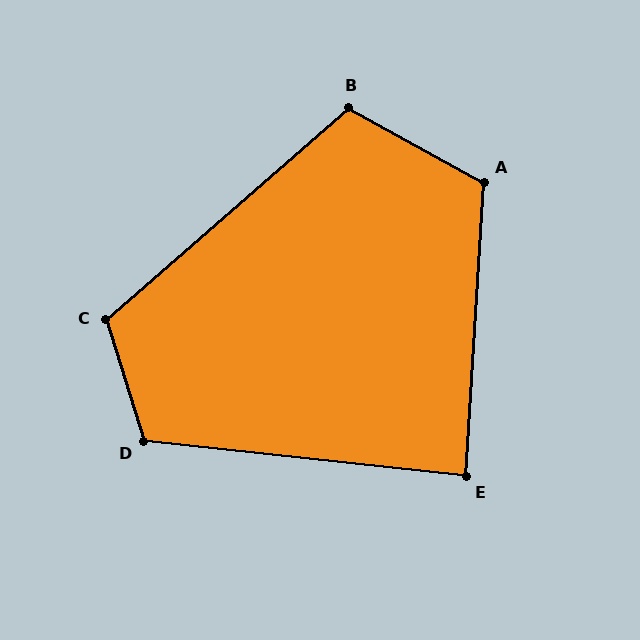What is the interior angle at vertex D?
Approximately 113 degrees (obtuse).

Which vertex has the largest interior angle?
A, at approximately 115 degrees.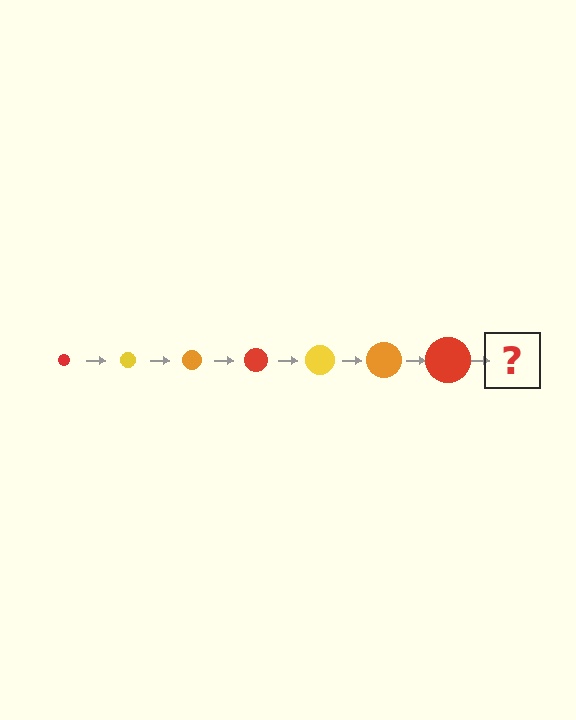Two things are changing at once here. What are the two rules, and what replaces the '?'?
The two rules are that the circle grows larger each step and the color cycles through red, yellow, and orange. The '?' should be a yellow circle, larger than the previous one.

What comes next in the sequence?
The next element should be a yellow circle, larger than the previous one.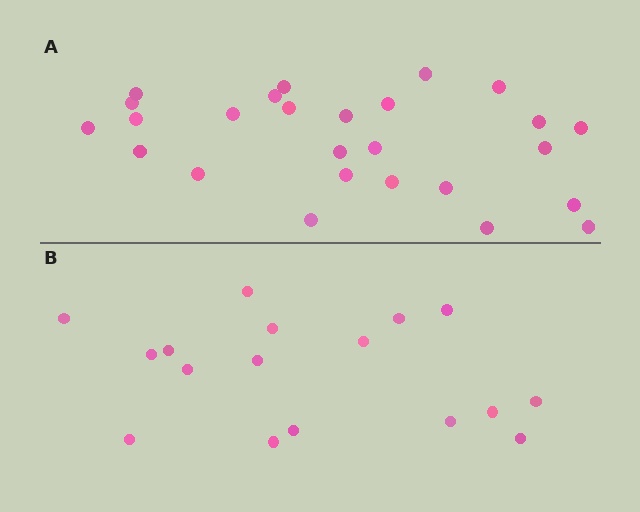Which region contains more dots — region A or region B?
Region A (the top region) has more dots.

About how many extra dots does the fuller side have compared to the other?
Region A has roughly 8 or so more dots than region B.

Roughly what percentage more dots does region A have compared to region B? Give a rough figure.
About 55% more.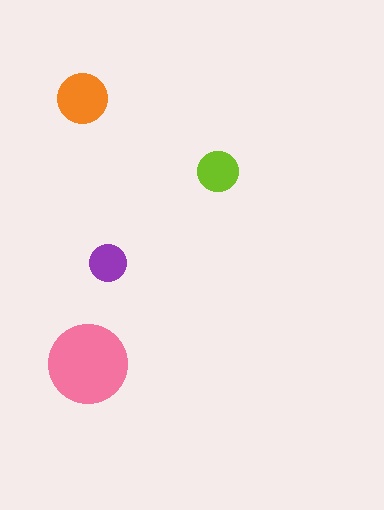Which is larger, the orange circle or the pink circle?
The pink one.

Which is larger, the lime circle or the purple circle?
The lime one.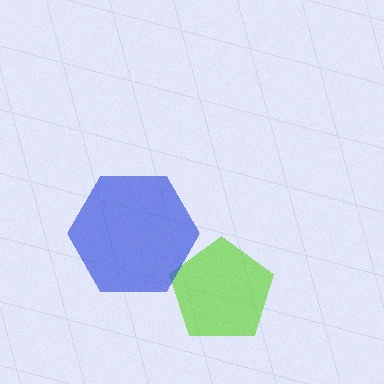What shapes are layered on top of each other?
The layered shapes are: a lime pentagon, a blue hexagon.